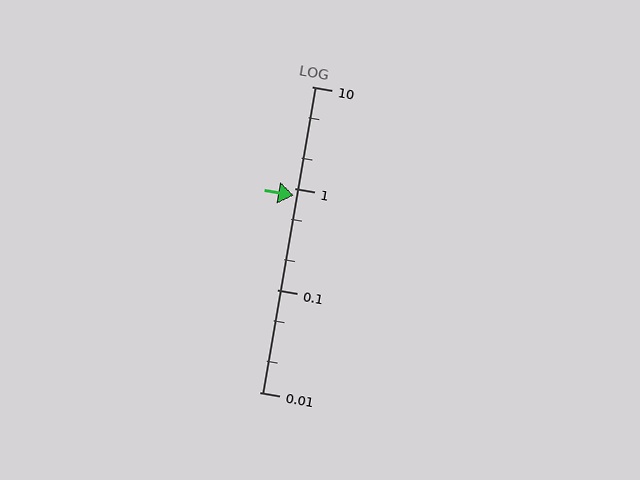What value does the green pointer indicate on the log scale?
The pointer indicates approximately 0.86.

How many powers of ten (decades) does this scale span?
The scale spans 3 decades, from 0.01 to 10.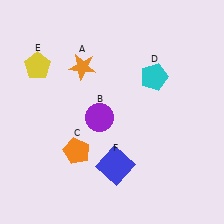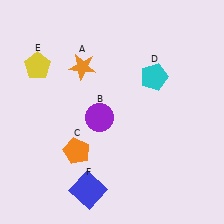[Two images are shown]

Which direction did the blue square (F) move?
The blue square (F) moved left.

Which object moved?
The blue square (F) moved left.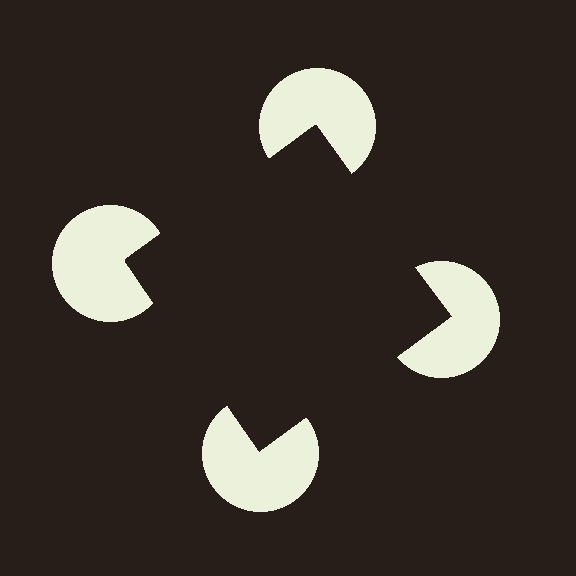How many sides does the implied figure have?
4 sides.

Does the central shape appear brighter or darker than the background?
It typically appears slightly darker than the background, even though no actual brightness change is drawn.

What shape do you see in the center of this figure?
An illusory square — its edges are inferred from the aligned wedge cuts in the pac-man discs, not physically drawn.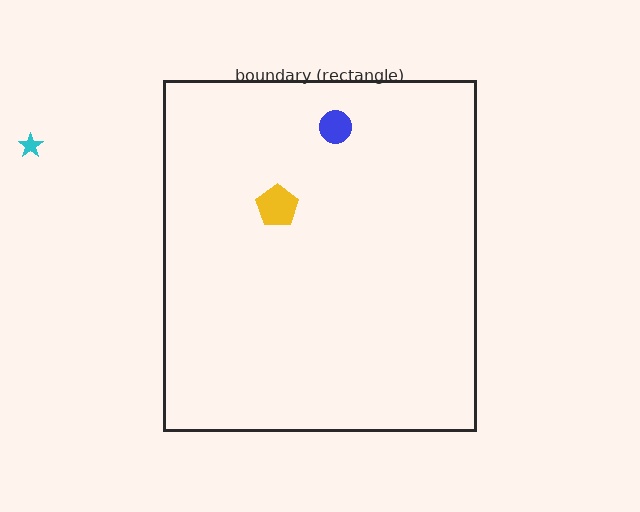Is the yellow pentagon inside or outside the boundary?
Inside.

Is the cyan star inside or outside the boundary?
Outside.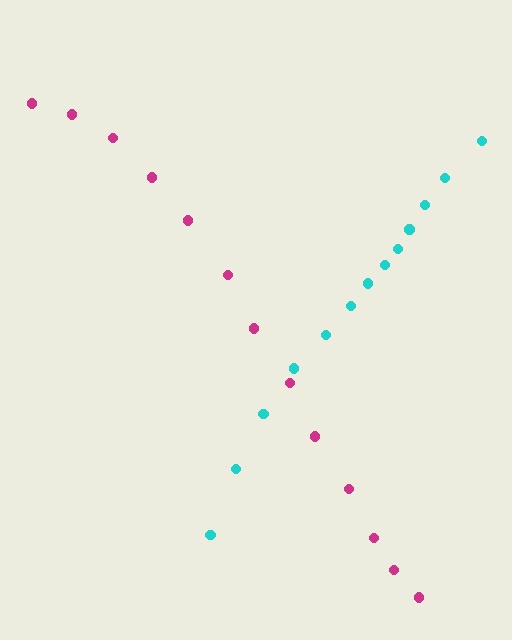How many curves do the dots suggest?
There are 2 distinct paths.